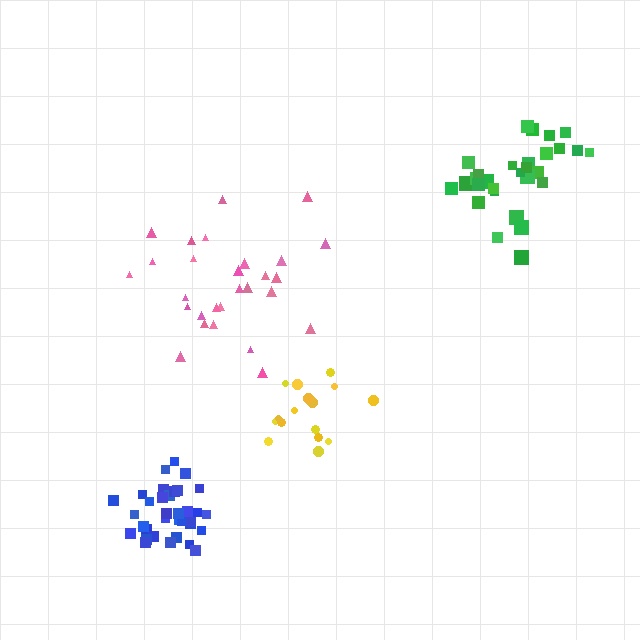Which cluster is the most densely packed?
Blue.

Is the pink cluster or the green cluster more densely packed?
Green.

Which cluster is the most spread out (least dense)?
Pink.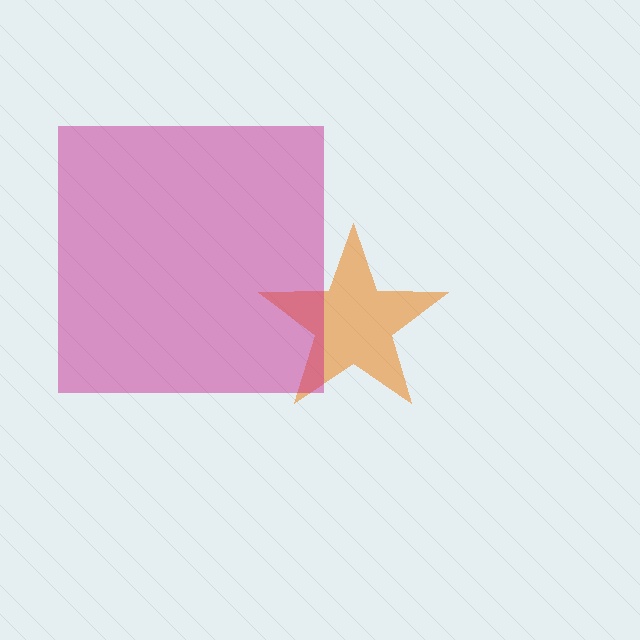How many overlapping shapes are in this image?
There are 2 overlapping shapes in the image.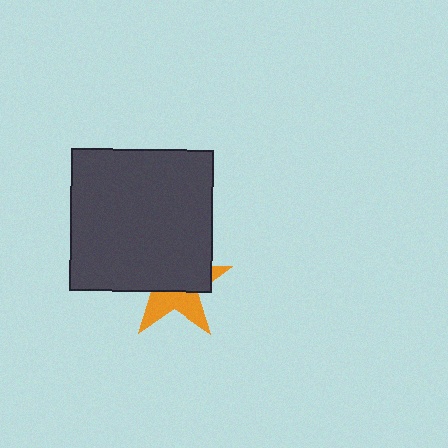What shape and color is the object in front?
The object in front is a dark gray square.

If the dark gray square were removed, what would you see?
You would see the complete orange star.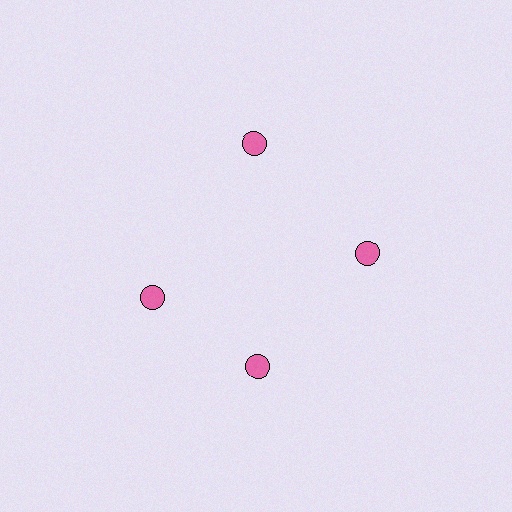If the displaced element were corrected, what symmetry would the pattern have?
It would have 4-fold rotational symmetry — the pattern would map onto itself every 90 degrees.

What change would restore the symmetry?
The symmetry would be restored by rotating it back into even spacing with its neighbors so that all 4 circles sit at equal angles and equal distance from the center.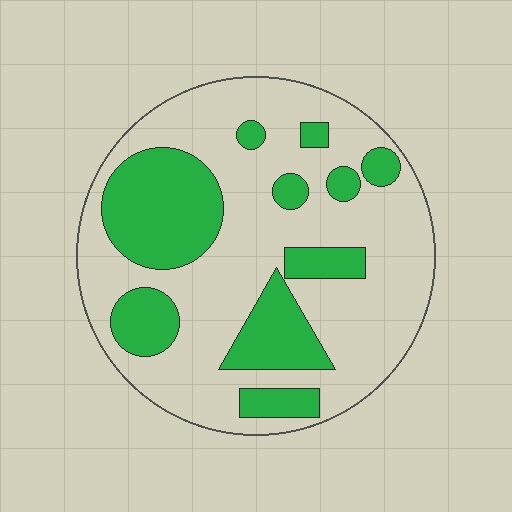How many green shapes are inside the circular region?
10.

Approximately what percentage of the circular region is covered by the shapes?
Approximately 30%.